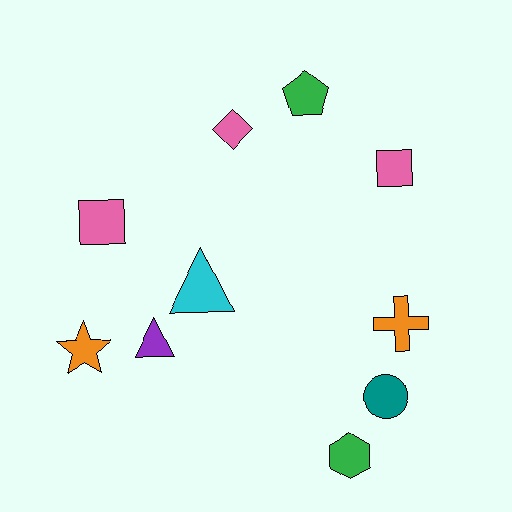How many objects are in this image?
There are 10 objects.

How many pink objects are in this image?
There are 3 pink objects.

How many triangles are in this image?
There are 2 triangles.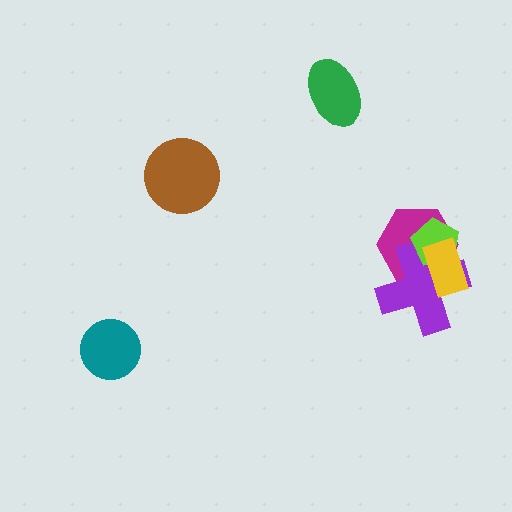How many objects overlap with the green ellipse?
0 objects overlap with the green ellipse.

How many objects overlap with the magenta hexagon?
3 objects overlap with the magenta hexagon.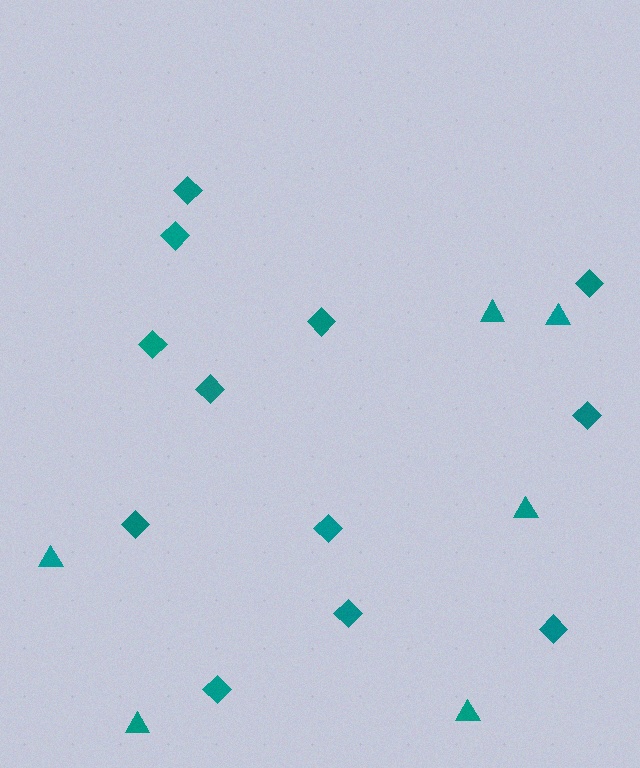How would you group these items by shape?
There are 2 groups: one group of diamonds (12) and one group of triangles (6).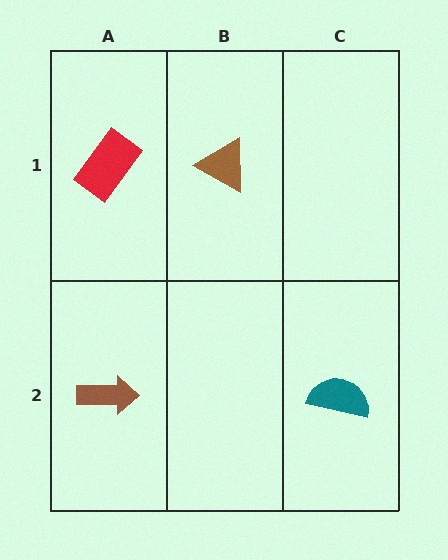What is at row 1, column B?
A brown triangle.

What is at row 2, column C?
A teal semicircle.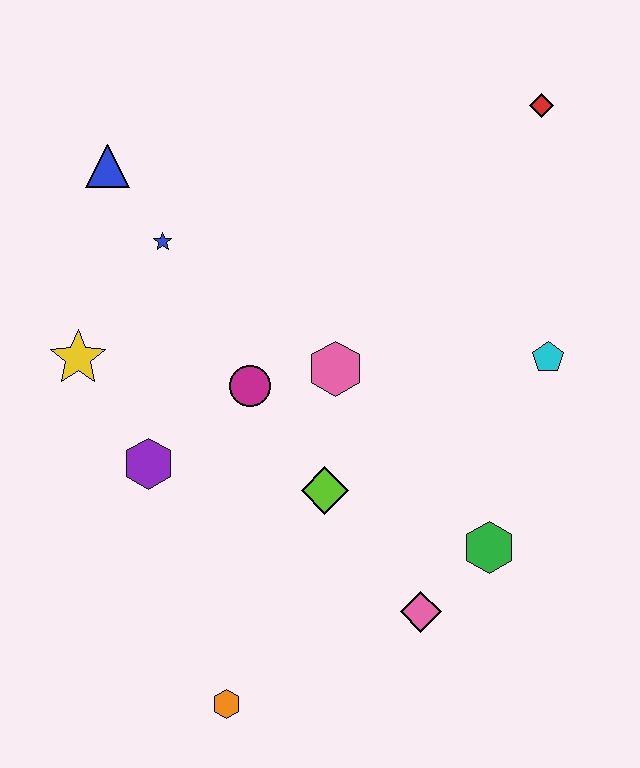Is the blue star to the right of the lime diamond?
No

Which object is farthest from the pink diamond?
The blue triangle is farthest from the pink diamond.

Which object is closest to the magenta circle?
The pink hexagon is closest to the magenta circle.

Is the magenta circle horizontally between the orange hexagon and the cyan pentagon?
Yes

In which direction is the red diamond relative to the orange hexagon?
The red diamond is above the orange hexagon.